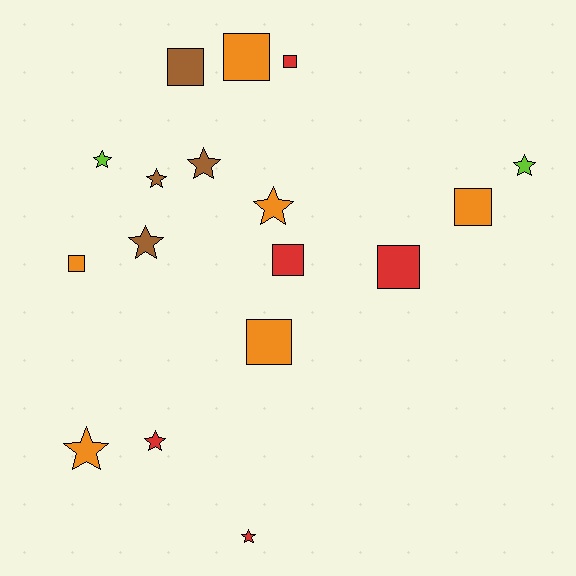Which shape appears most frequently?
Star, with 9 objects.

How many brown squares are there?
There is 1 brown square.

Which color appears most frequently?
Orange, with 6 objects.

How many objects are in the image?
There are 17 objects.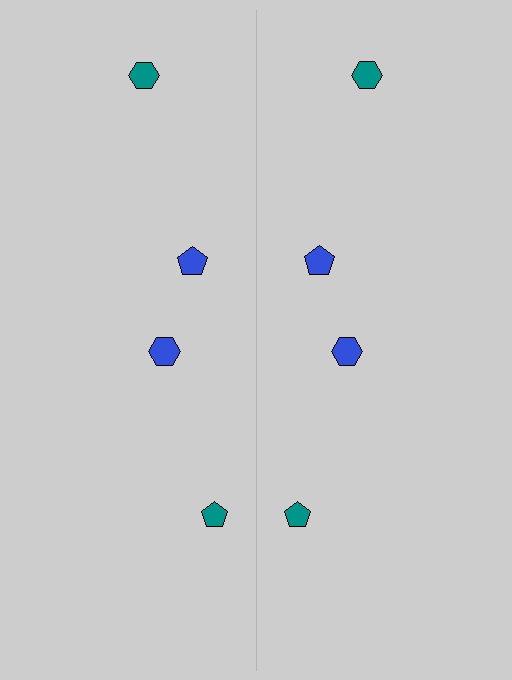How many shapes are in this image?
There are 8 shapes in this image.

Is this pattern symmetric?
Yes, this pattern has bilateral (reflection) symmetry.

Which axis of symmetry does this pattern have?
The pattern has a vertical axis of symmetry running through the center of the image.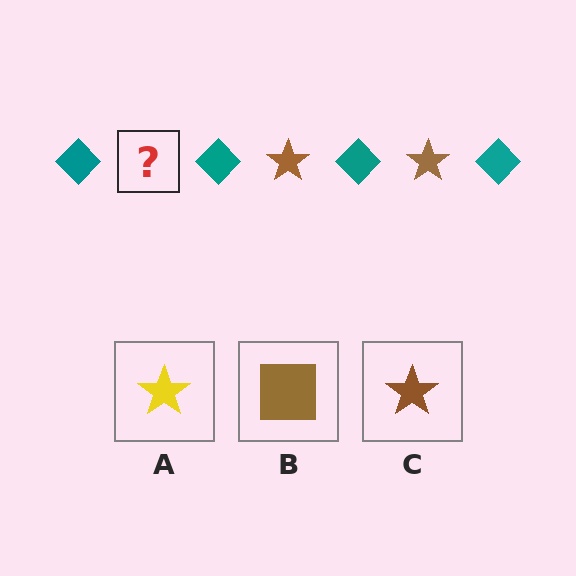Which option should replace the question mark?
Option C.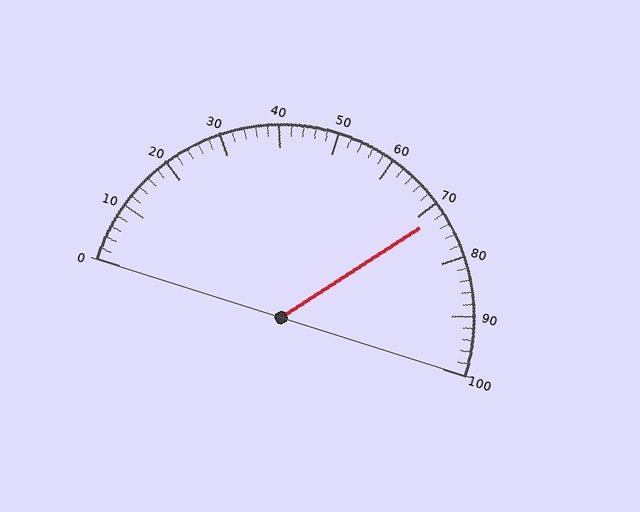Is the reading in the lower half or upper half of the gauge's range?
The reading is in the upper half of the range (0 to 100).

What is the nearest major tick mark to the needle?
The nearest major tick mark is 70.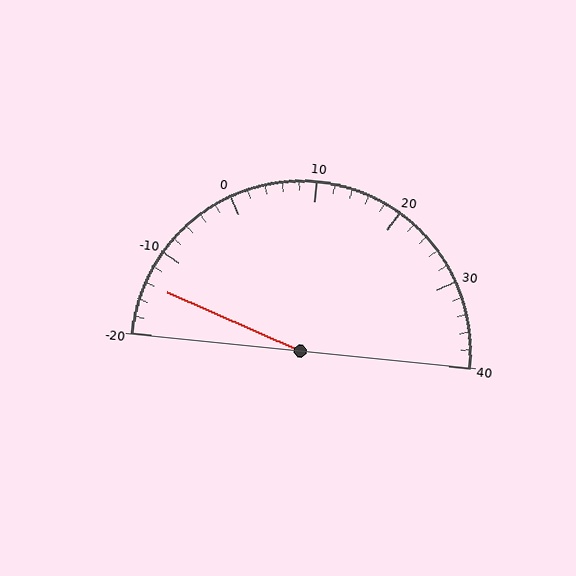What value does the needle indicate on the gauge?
The needle indicates approximately -14.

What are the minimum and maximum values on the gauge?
The gauge ranges from -20 to 40.